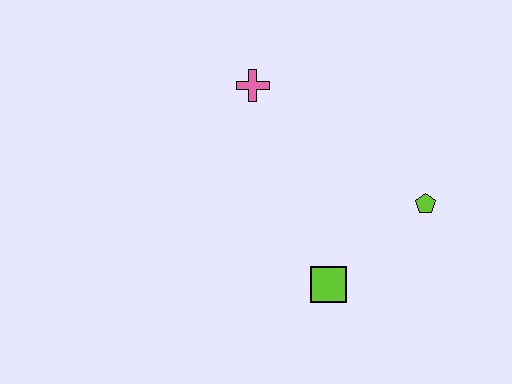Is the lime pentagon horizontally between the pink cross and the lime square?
No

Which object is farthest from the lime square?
The pink cross is farthest from the lime square.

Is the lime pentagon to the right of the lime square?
Yes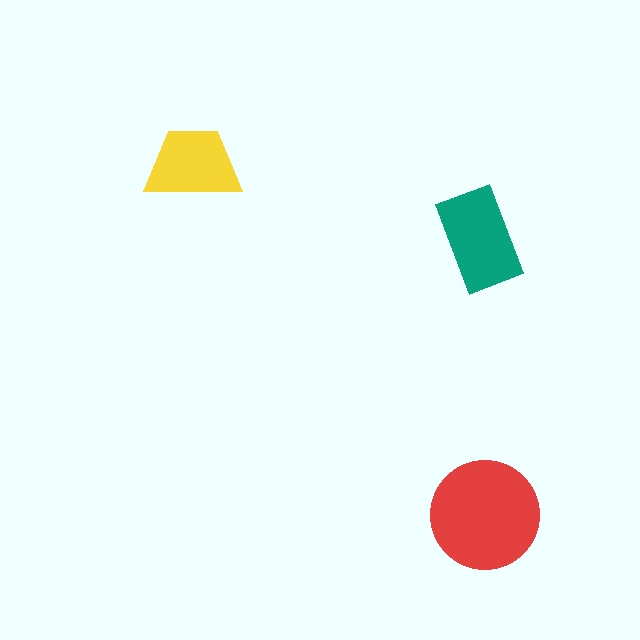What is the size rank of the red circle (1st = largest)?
1st.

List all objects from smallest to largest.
The yellow trapezoid, the teal rectangle, the red circle.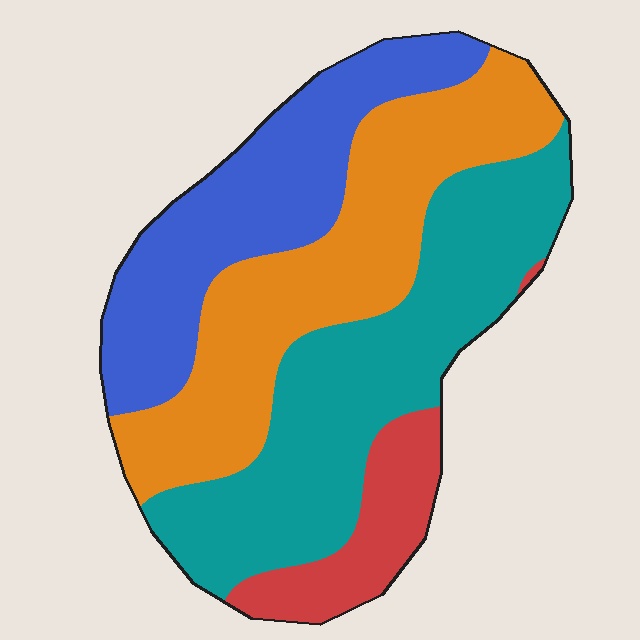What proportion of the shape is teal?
Teal covers roughly 35% of the shape.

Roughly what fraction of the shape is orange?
Orange covers about 30% of the shape.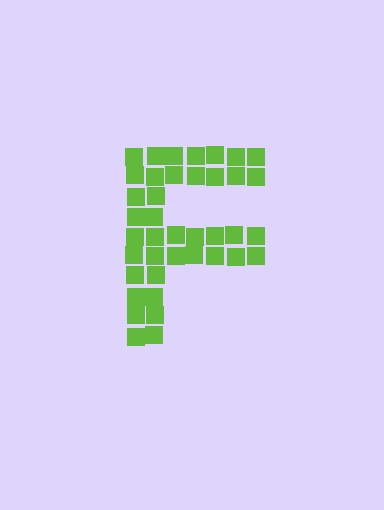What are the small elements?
The small elements are squares.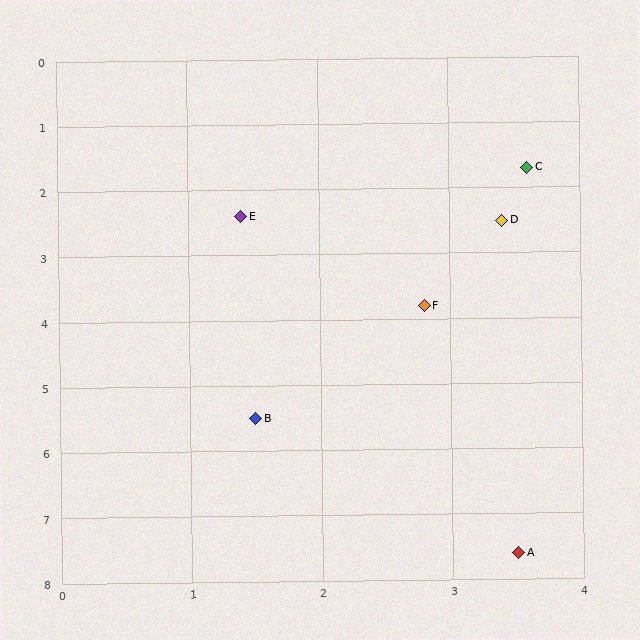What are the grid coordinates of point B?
Point B is at approximately (1.5, 5.5).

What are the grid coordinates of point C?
Point C is at approximately (3.6, 1.7).